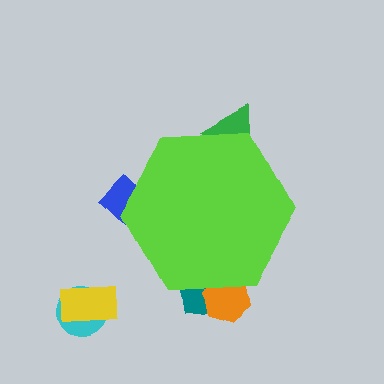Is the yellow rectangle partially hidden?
No, the yellow rectangle is fully visible.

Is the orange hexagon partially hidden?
Yes, the orange hexagon is partially hidden behind the lime hexagon.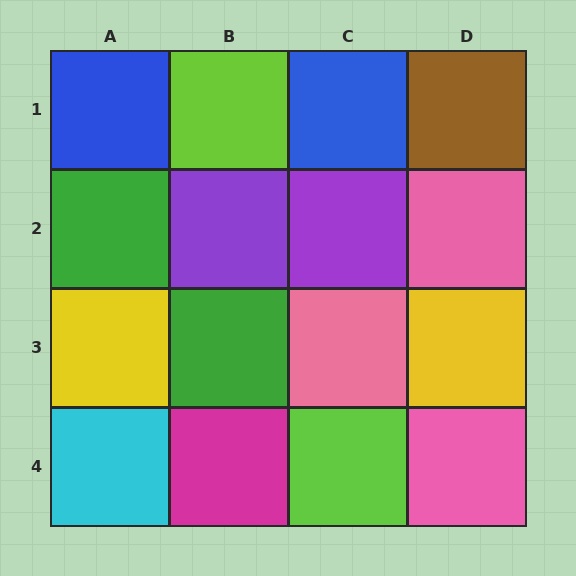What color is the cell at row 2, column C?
Purple.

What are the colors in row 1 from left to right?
Blue, lime, blue, brown.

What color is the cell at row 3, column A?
Yellow.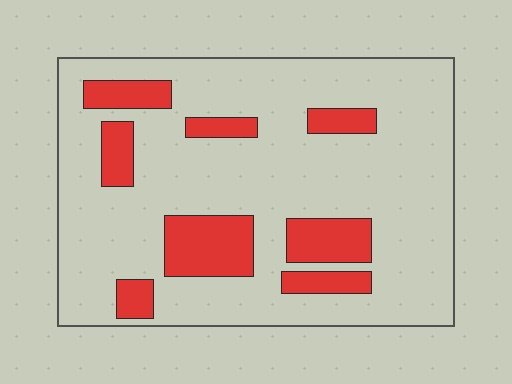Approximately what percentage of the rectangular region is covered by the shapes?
Approximately 20%.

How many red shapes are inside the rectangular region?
8.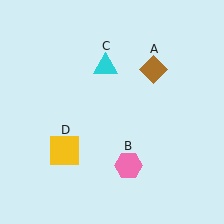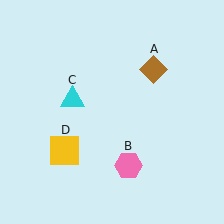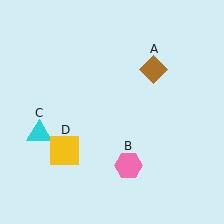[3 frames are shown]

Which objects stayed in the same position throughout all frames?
Brown diamond (object A) and pink hexagon (object B) and yellow square (object D) remained stationary.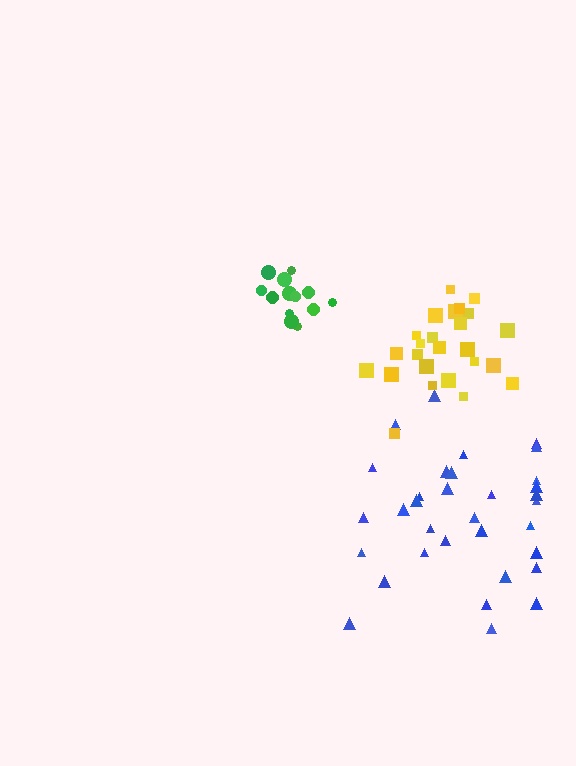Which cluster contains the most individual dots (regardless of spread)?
Blue (33).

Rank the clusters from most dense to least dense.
green, yellow, blue.